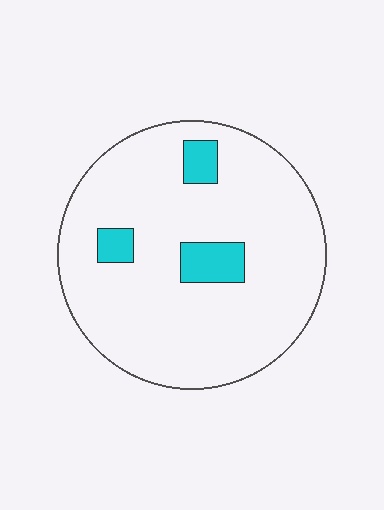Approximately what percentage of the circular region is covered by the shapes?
Approximately 10%.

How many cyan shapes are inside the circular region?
3.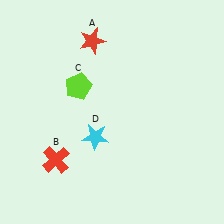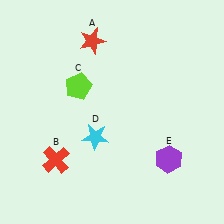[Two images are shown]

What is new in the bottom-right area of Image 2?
A purple hexagon (E) was added in the bottom-right area of Image 2.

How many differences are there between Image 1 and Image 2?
There is 1 difference between the two images.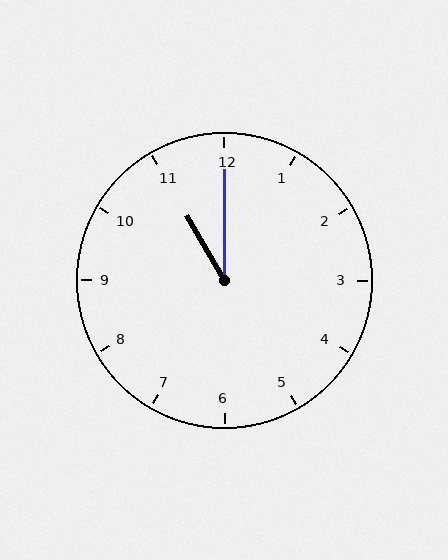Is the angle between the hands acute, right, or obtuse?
It is acute.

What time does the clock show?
11:00.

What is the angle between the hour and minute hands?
Approximately 30 degrees.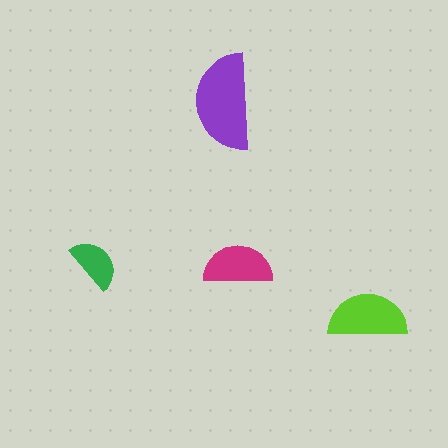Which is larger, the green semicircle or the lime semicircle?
The lime one.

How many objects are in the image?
There are 4 objects in the image.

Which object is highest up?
The purple semicircle is topmost.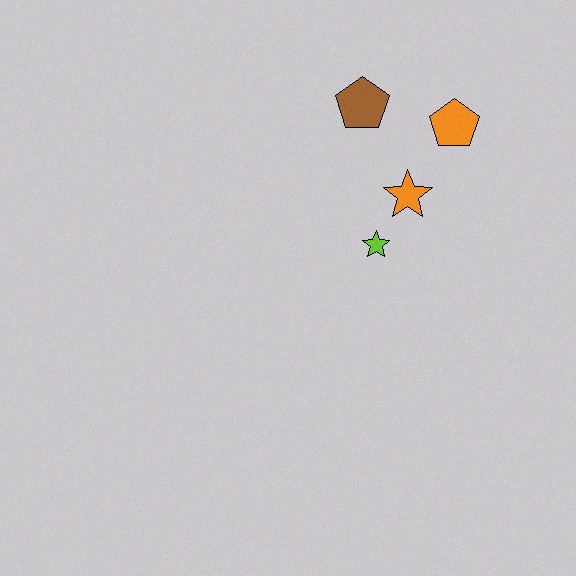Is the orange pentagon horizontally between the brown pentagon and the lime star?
No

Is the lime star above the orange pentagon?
No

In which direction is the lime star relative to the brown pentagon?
The lime star is below the brown pentagon.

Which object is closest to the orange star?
The lime star is closest to the orange star.